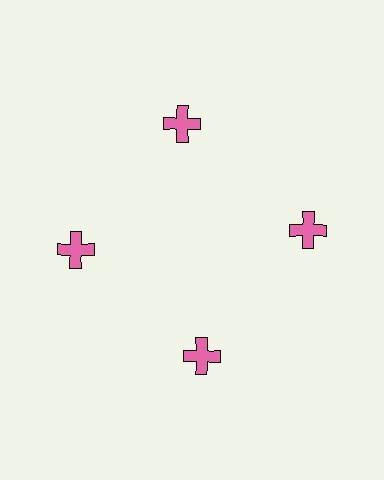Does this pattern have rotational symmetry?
Yes, this pattern has 4-fold rotational symmetry. It looks the same after rotating 90 degrees around the center.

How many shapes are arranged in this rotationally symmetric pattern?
There are 4 shapes, arranged in 4 groups of 1.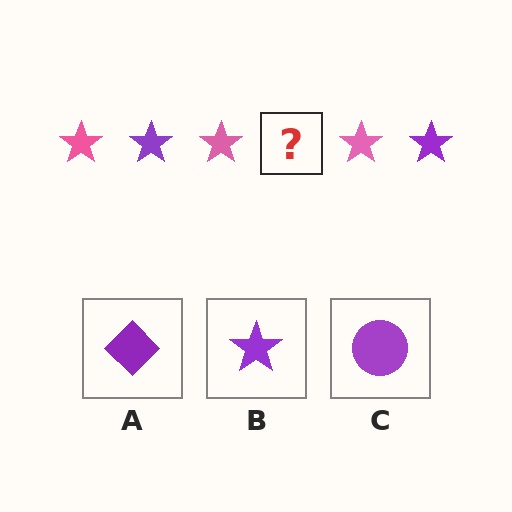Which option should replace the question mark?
Option B.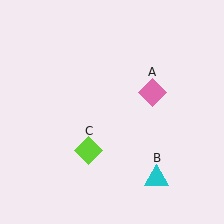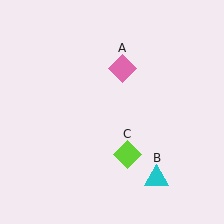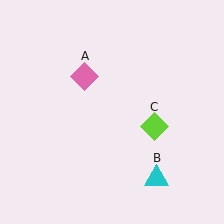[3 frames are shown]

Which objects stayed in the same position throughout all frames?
Cyan triangle (object B) remained stationary.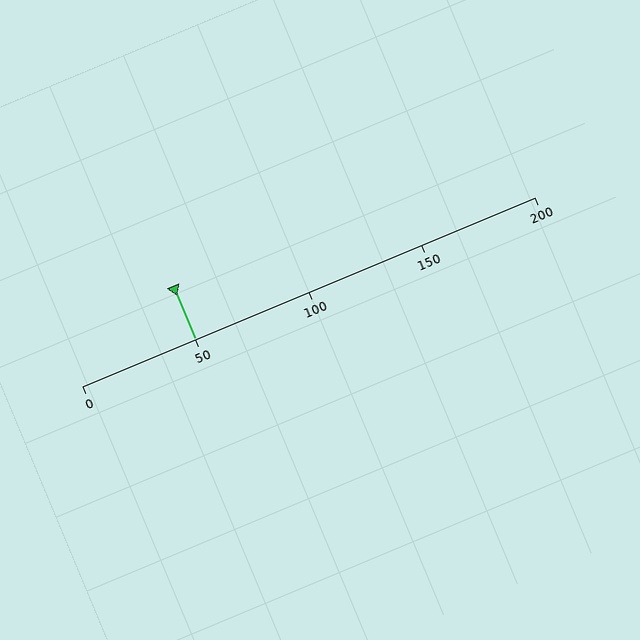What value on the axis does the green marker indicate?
The marker indicates approximately 50.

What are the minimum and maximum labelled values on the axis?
The axis runs from 0 to 200.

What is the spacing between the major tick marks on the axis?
The major ticks are spaced 50 apart.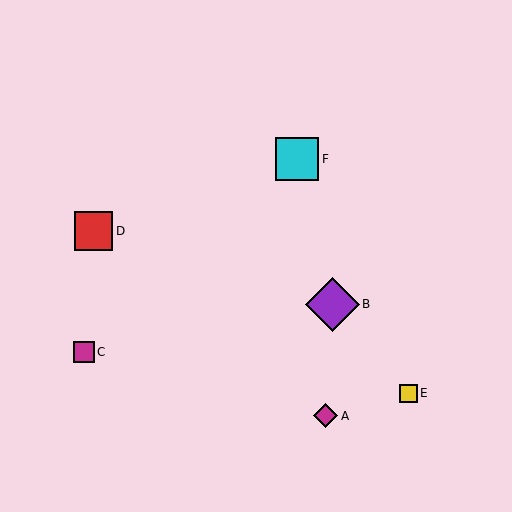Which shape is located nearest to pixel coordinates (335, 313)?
The purple diamond (labeled B) at (332, 304) is nearest to that location.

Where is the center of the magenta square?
The center of the magenta square is at (84, 352).